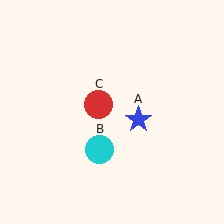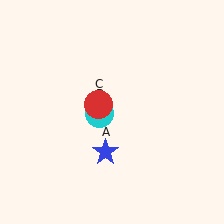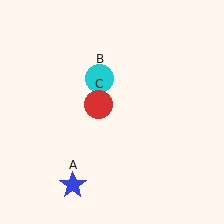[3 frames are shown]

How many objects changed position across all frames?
2 objects changed position: blue star (object A), cyan circle (object B).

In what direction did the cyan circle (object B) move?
The cyan circle (object B) moved up.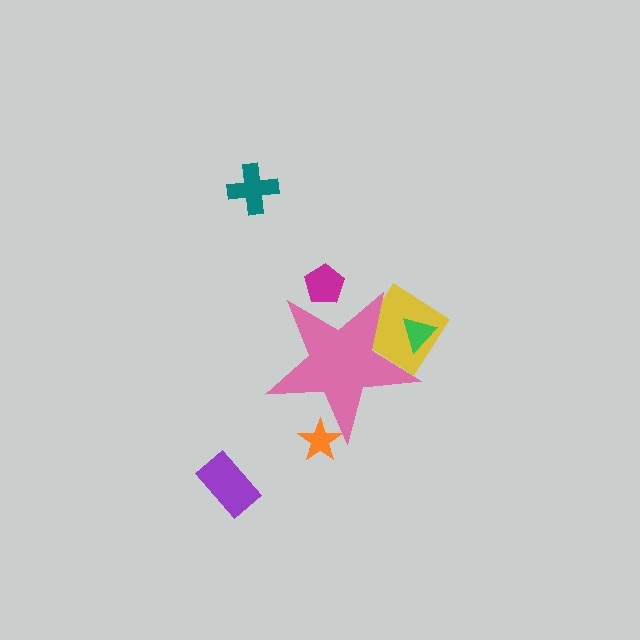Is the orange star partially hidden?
Yes, the orange star is partially hidden behind the pink star.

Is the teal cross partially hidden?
No, the teal cross is fully visible.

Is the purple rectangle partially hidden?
No, the purple rectangle is fully visible.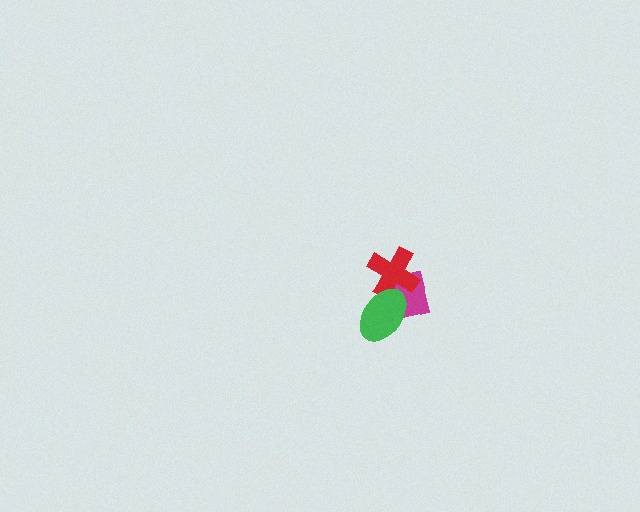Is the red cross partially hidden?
Yes, it is partially covered by another shape.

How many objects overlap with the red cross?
2 objects overlap with the red cross.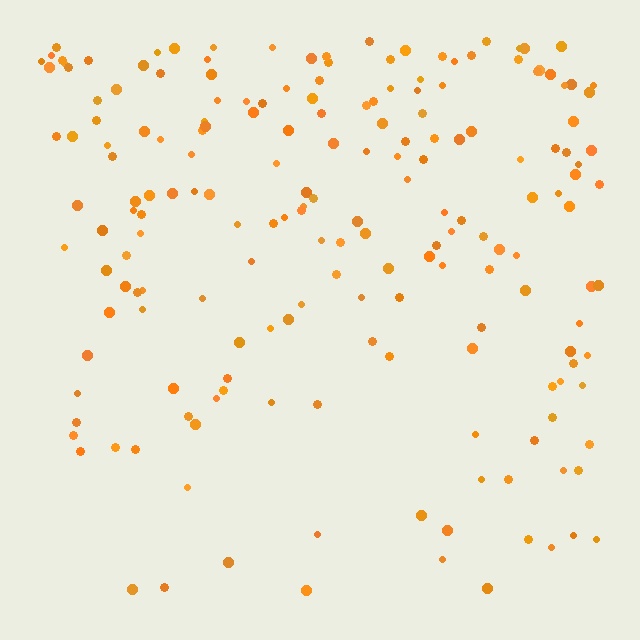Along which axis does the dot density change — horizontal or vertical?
Vertical.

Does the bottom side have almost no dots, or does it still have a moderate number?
Still a moderate number, just noticeably fewer than the top.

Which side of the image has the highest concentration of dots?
The top.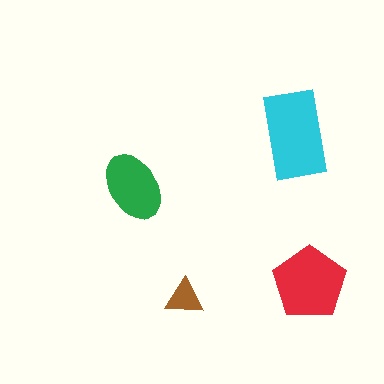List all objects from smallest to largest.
The brown triangle, the green ellipse, the red pentagon, the cyan rectangle.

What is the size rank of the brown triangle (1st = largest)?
4th.